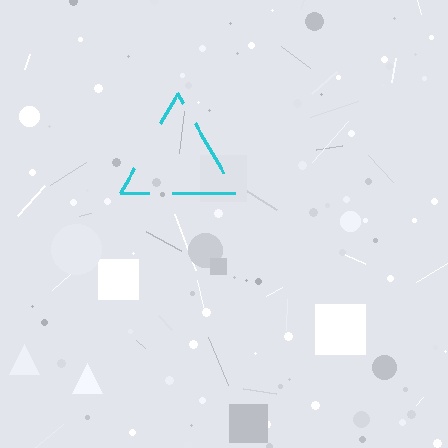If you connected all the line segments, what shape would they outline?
They would outline a triangle.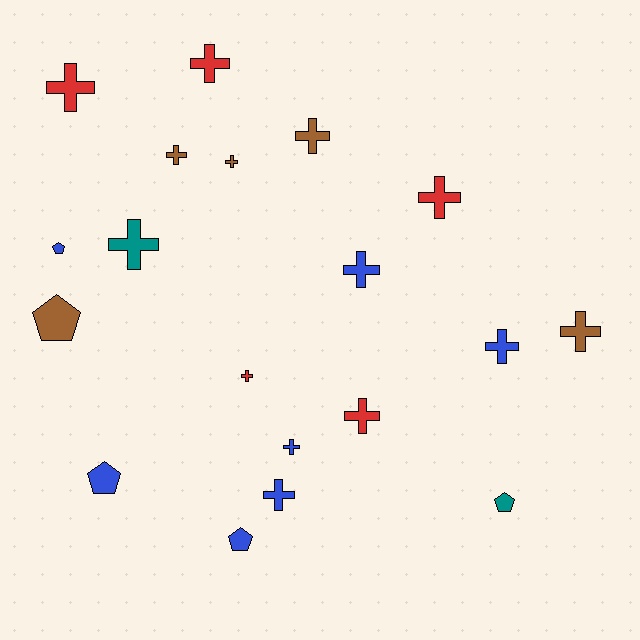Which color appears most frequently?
Blue, with 7 objects.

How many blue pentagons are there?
There are 3 blue pentagons.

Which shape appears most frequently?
Cross, with 14 objects.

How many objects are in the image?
There are 19 objects.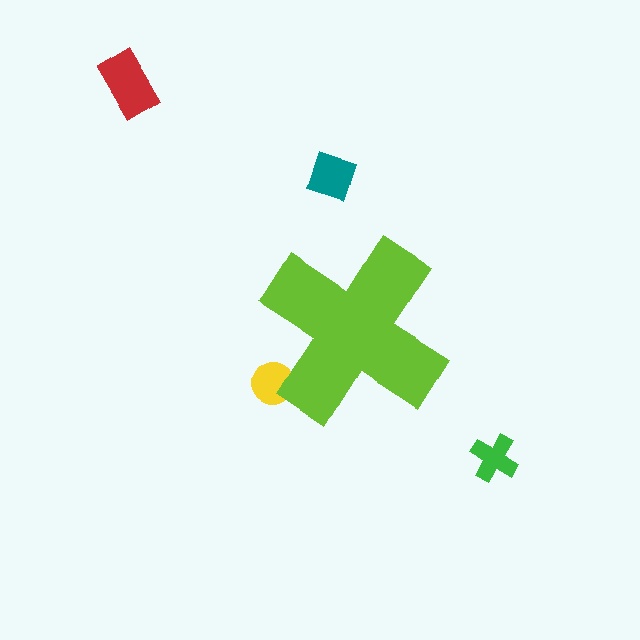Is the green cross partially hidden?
No, the green cross is fully visible.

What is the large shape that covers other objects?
A lime cross.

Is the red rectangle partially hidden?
No, the red rectangle is fully visible.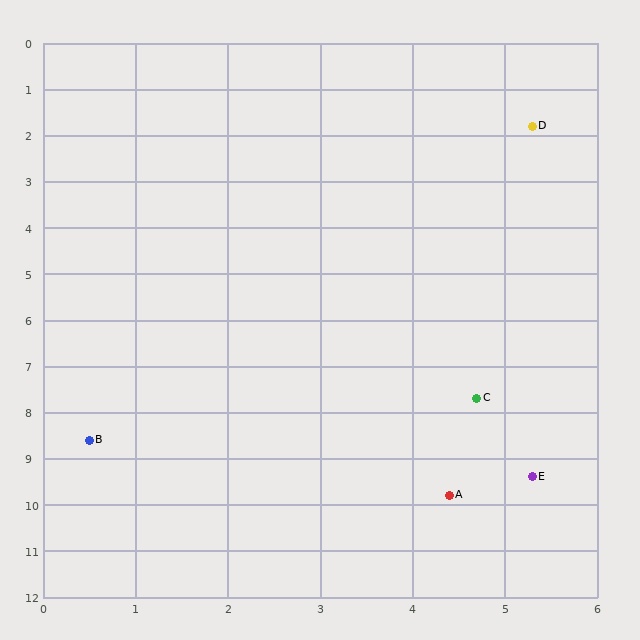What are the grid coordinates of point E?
Point E is at approximately (5.3, 9.4).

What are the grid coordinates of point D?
Point D is at approximately (5.3, 1.8).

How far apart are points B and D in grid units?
Points B and D are about 8.3 grid units apart.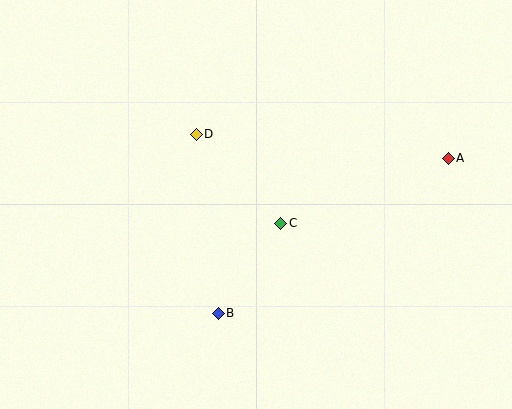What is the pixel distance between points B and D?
The distance between B and D is 181 pixels.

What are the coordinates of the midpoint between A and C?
The midpoint between A and C is at (365, 191).